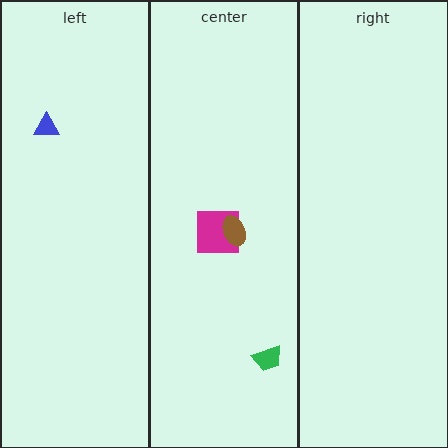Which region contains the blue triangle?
The left region.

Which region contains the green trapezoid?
The center region.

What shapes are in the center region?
The magenta square, the brown ellipse, the green trapezoid.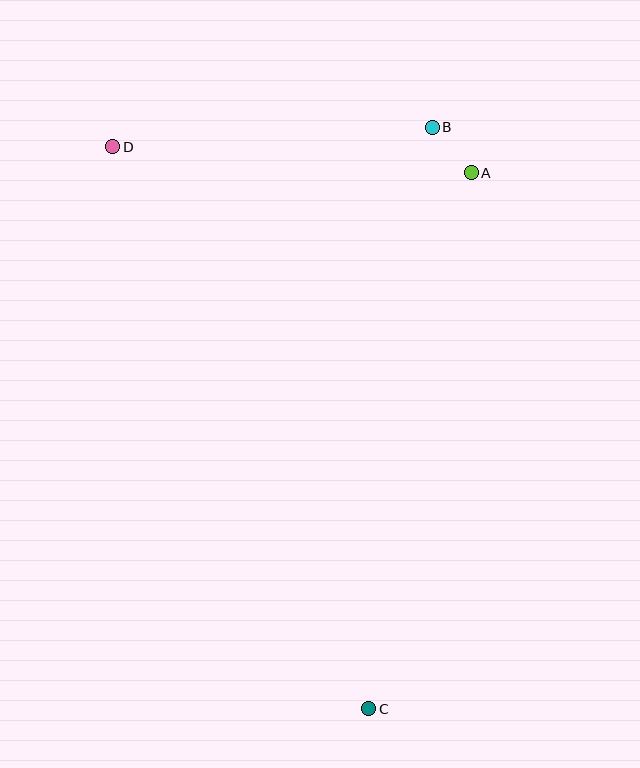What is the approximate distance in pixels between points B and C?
The distance between B and C is approximately 585 pixels.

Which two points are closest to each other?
Points A and B are closest to each other.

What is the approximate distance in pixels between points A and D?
The distance between A and D is approximately 360 pixels.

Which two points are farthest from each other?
Points C and D are farthest from each other.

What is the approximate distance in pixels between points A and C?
The distance between A and C is approximately 546 pixels.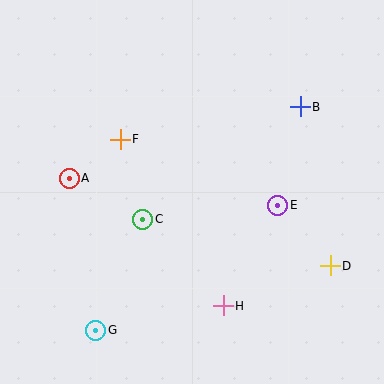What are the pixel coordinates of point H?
Point H is at (223, 306).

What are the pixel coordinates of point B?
Point B is at (300, 107).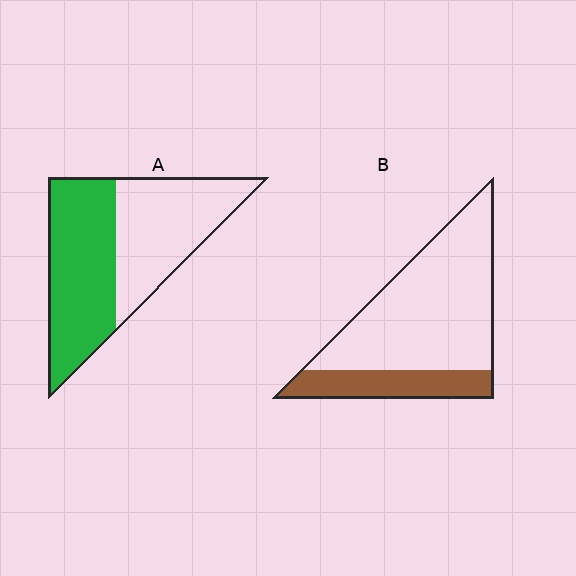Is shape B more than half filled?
No.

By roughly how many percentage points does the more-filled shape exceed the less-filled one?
By roughly 30 percentage points (A over B).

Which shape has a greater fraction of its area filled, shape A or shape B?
Shape A.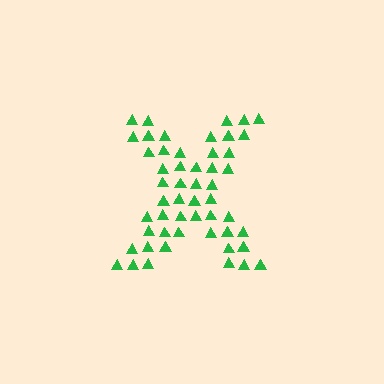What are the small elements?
The small elements are triangles.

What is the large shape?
The large shape is the letter X.